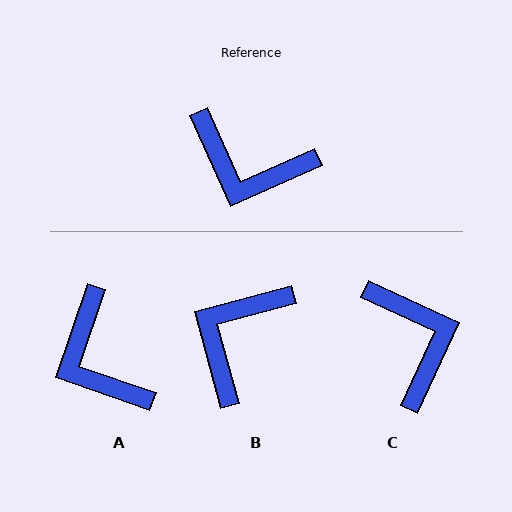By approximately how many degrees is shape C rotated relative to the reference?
Approximately 131 degrees counter-clockwise.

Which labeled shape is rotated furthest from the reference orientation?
C, about 131 degrees away.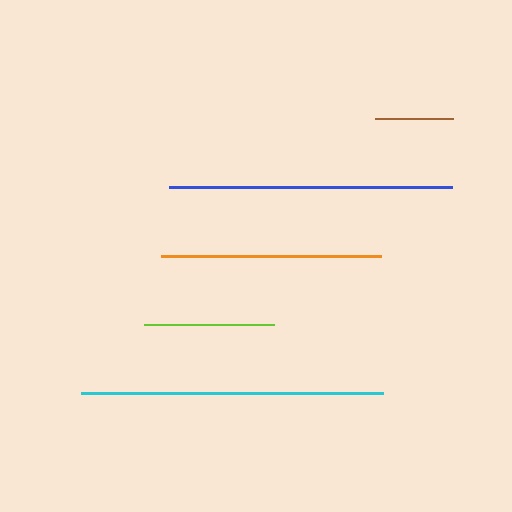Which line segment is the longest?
The cyan line is the longest at approximately 302 pixels.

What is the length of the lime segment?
The lime segment is approximately 130 pixels long.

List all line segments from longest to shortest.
From longest to shortest: cyan, blue, orange, lime, brown.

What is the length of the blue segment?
The blue segment is approximately 283 pixels long.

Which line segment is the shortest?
The brown line is the shortest at approximately 79 pixels.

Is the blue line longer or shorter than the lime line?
The blue line is longer than the lime line.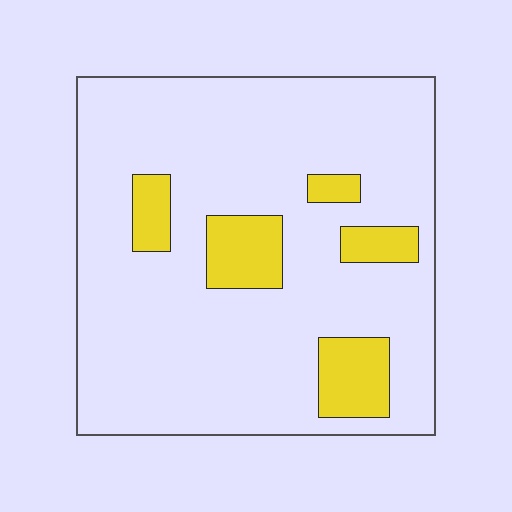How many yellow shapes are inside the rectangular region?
5.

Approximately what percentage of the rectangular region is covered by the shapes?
Approximately 15%.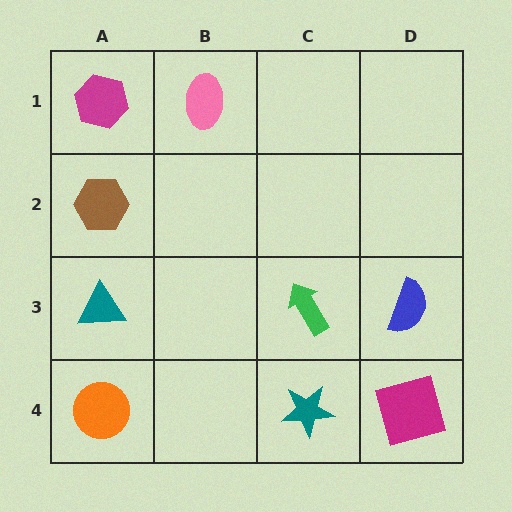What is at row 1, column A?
A magenta hexagon.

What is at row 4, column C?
A teal star.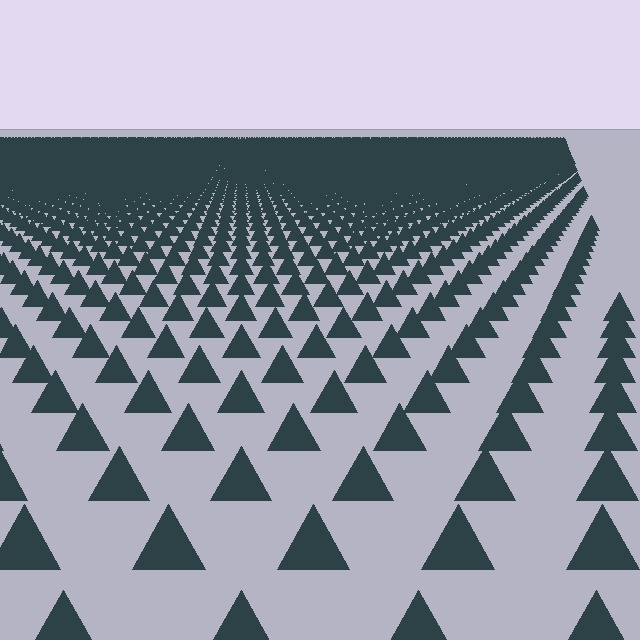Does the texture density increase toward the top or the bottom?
Density increases toward the top.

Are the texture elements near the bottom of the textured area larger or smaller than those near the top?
Larger. Near the bottom, elements are closer to the viewer and appear at a bigger on-screen size.